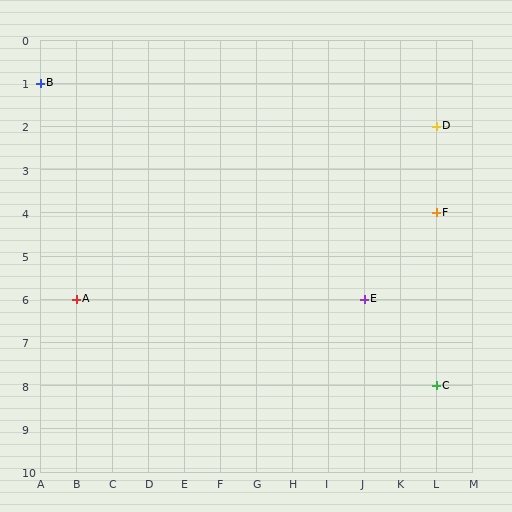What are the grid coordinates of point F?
Point F is at grid coordinates (L, 4).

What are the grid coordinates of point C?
Point C is at grid coordinates (L, 8).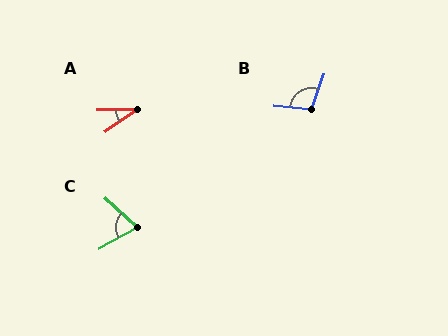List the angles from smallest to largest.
A (34°), C (70°), B (103°).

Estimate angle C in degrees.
Approximately 70 degrees.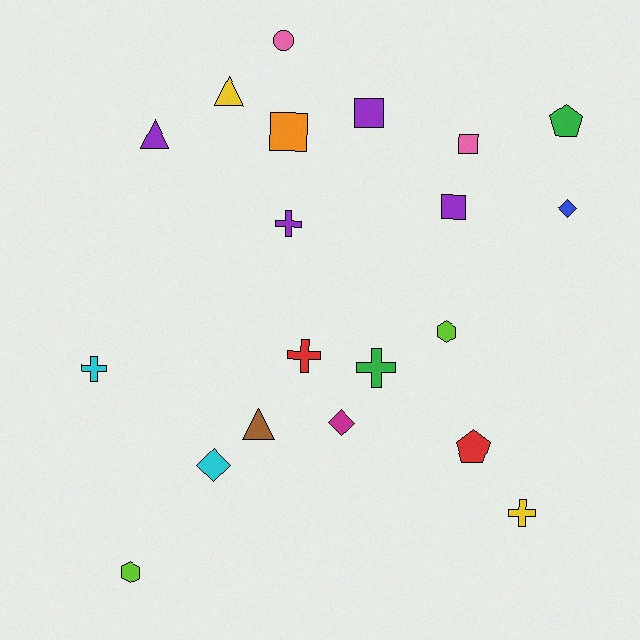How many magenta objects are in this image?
There is 1 magenta object.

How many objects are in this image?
There are 20 objects.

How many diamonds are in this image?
There are 3 diamonds.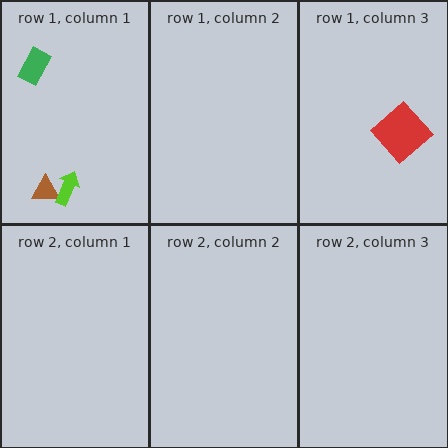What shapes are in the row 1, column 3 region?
The red diamond.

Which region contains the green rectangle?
The row 1, column 1 region.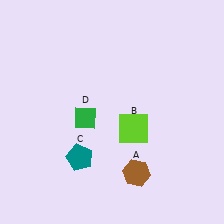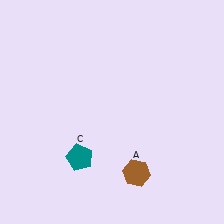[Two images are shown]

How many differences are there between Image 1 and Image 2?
There are 2 differences between the two images.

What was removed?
The lime square (B), the green diamond (D) were removed in Image 2.